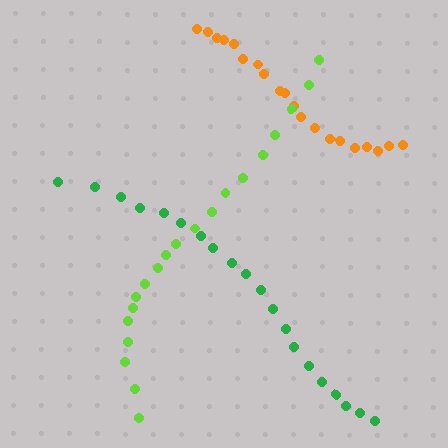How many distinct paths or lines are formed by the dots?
There are 3 distinct paths.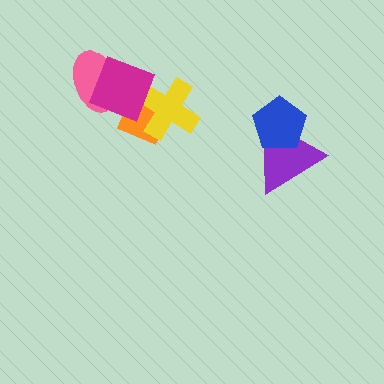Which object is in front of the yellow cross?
The magenta diamond is in front of the yellow cross.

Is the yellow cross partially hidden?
Yes, it is partially covered by another shape.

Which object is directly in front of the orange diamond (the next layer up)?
The yellow cross is directly in front of the orange diamond.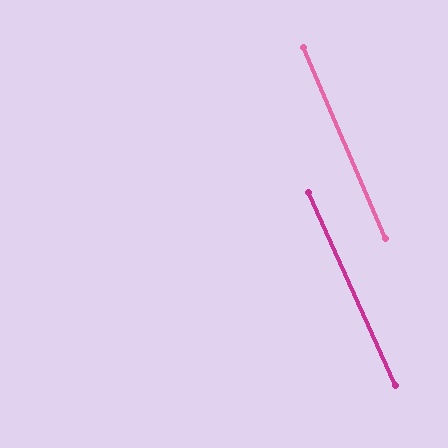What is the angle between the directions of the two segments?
Approximately 1 degree.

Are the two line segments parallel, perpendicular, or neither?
Parallel — their directions differ by only 1.2°.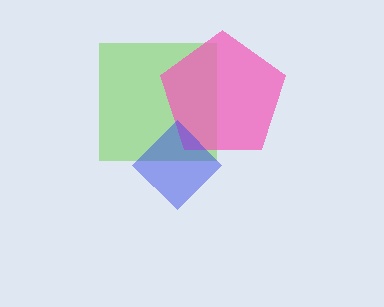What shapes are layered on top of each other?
The layered shapes are: a lime square, a pink pentagon, a blue diamond.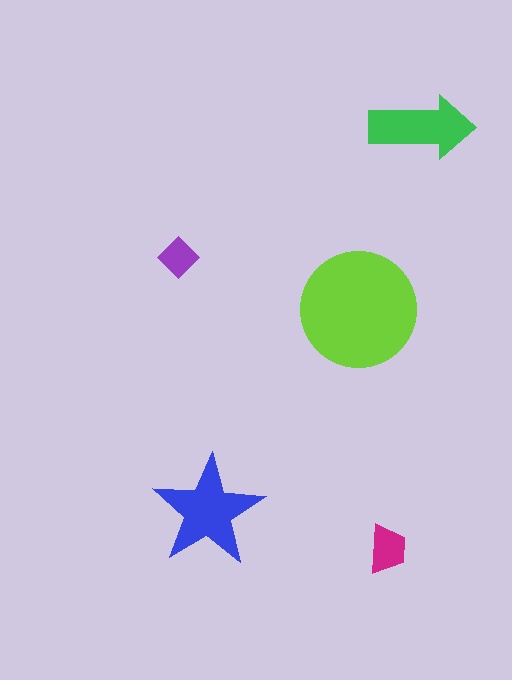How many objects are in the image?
There are 5 objects in the image.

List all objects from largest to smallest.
The lime circle, the blue star, the green arrow, the magenta trapezoid, the purple diamond.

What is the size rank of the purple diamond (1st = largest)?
5th.